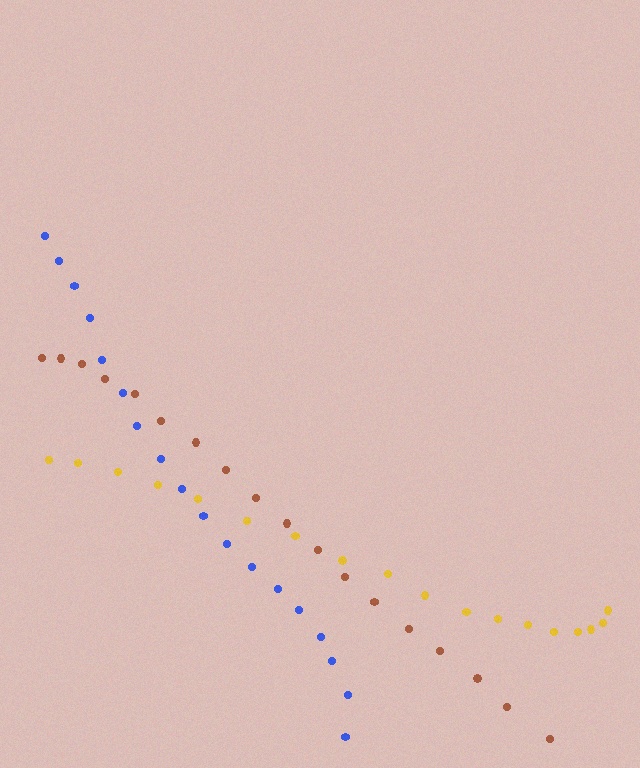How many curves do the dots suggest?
There are 3 distinct paths.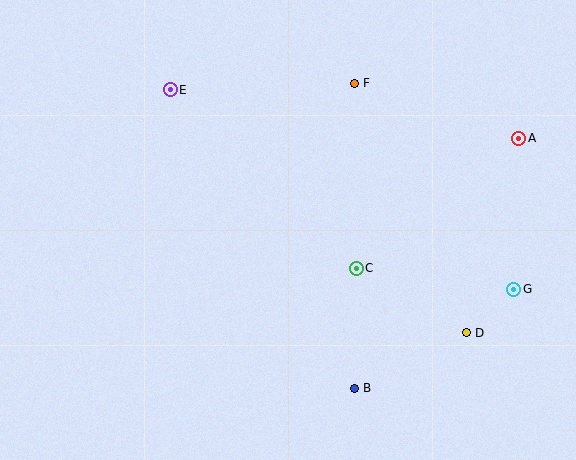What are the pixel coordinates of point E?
Point E is at (170, 90).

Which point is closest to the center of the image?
Point C at (356, 268) is closest to the center.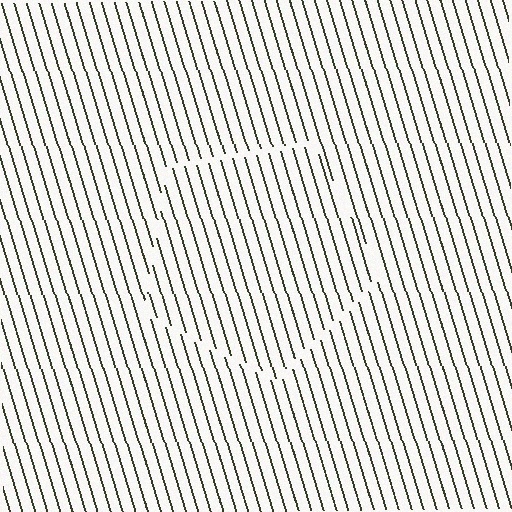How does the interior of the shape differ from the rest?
The interior of the shape contains the same grating, shifted by half a period — the contour is defined by the phase discontinuity where line-ends from the inner and outer gratings abut.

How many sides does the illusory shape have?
5 sides — the line-ends trace a pentagon.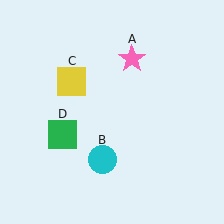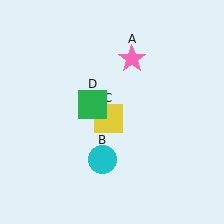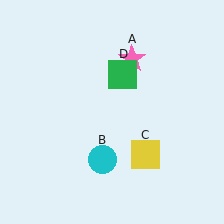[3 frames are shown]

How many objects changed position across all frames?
2 objects changed position: yellow square (object C), green square (object D).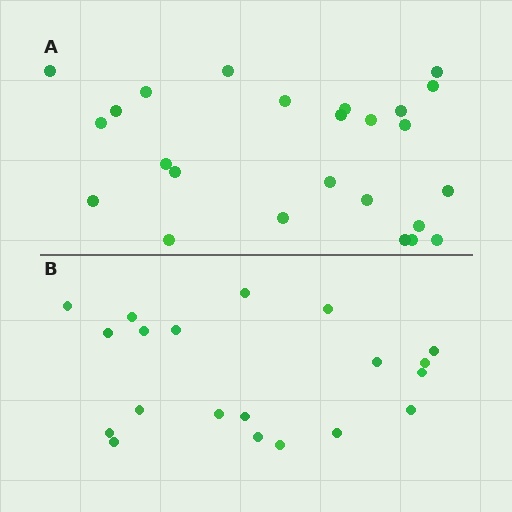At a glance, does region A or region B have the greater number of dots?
Region A (the top region) has more dots.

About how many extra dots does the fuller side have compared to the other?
Region A has about 5 more dots than region B.